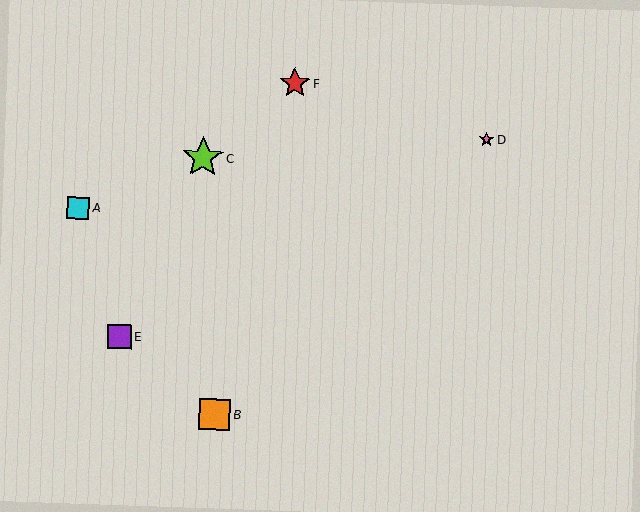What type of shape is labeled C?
Shape C is a lime star.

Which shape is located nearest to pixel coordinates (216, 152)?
The lime star (labeled C) at (203, 158) is nearest to that location.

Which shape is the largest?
The lime star (labeled C) is the largest.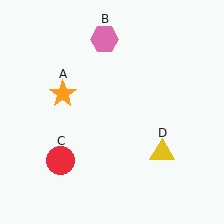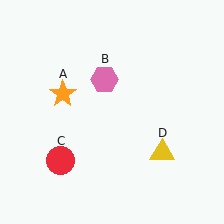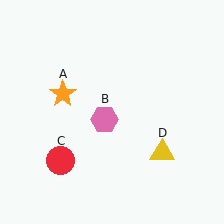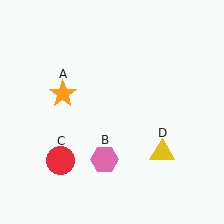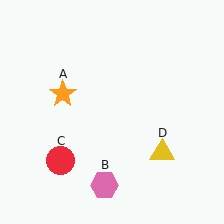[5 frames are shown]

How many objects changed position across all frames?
1 object changed position: pink hexagon (object B).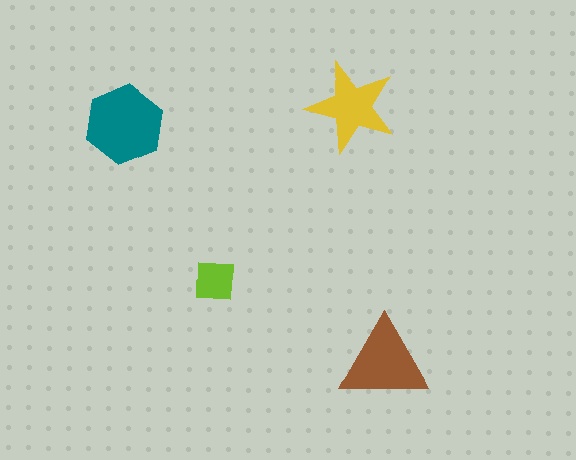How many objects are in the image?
There are 4 objects in the image.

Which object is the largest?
The teal hexagon.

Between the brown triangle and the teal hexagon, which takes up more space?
The teal hexagon.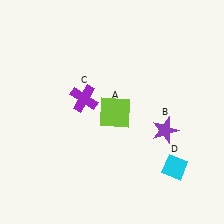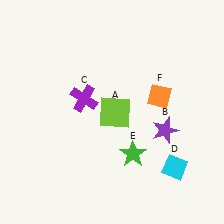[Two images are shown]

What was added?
A green star (E), an orange diamond (F) were added in Image 2.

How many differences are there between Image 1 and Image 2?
There are 2 differences between the two images.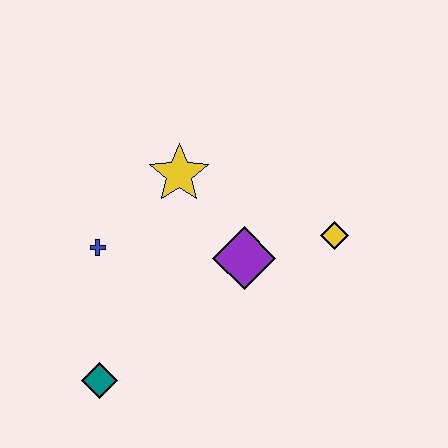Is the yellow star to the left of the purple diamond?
Yes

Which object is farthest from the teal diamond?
The yellow diamond is farthest from the teal diamond.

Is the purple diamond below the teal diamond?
No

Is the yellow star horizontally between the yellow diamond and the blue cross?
Yes